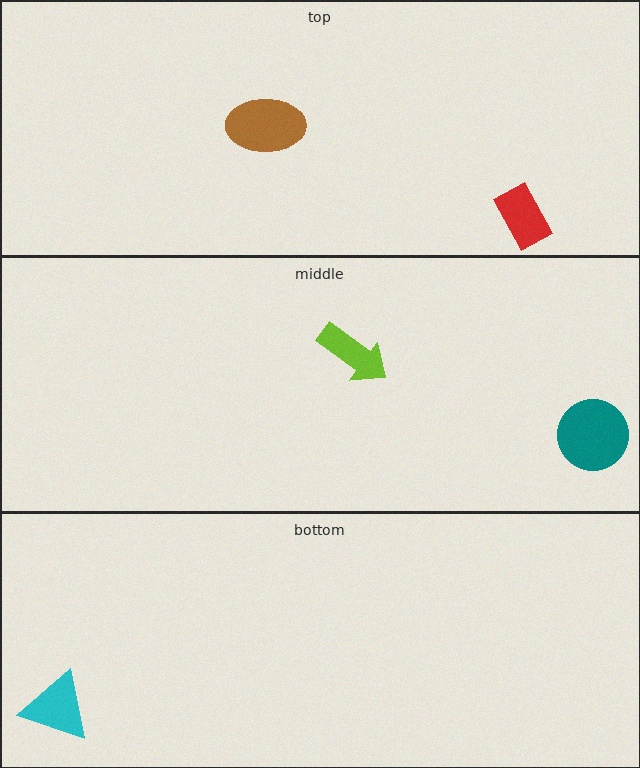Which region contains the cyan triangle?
The bottom region.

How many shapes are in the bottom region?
1.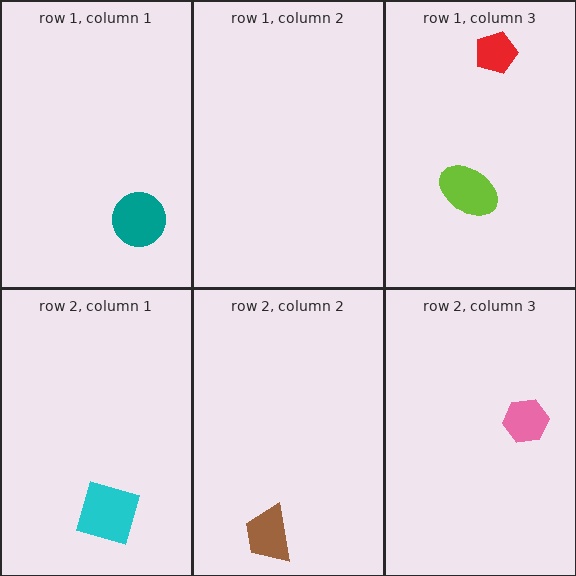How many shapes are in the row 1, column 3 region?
2.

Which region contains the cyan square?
The row 2, column 1 region.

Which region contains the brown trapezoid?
The row 2, column 2 region.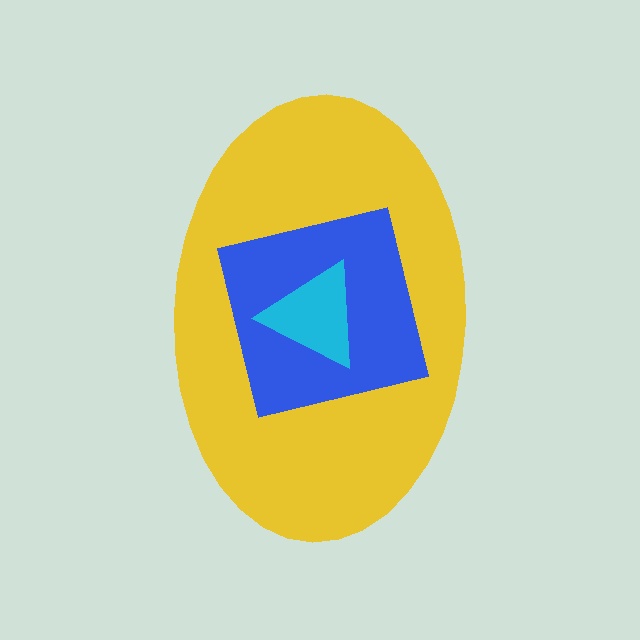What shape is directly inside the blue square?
The cyan triangle.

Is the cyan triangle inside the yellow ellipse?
Yes.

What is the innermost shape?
The cyan triangle.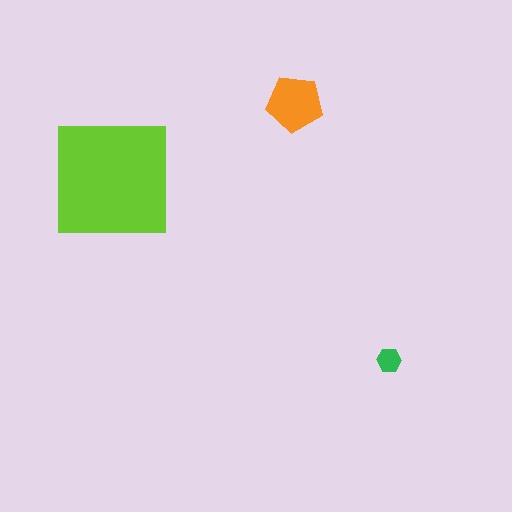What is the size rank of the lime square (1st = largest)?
1st.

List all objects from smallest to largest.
The green hexagon, the orange pentagon, the lime square.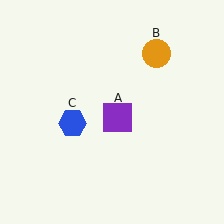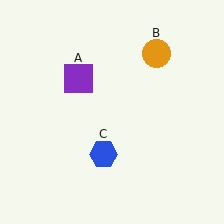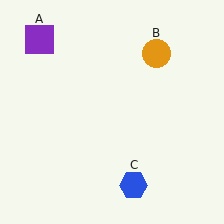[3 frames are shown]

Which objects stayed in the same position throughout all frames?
Orange circle (object B) remained stationary.